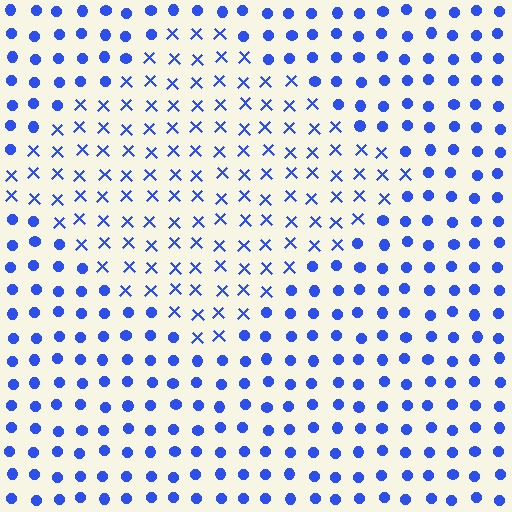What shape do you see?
I see a diamond.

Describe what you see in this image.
The image is filled with small blue elements arranged in a uniform grid. A diamond-shaped region contains X marks, while the surrounding area contains circles. The boundary is defined purely by the change in element shape.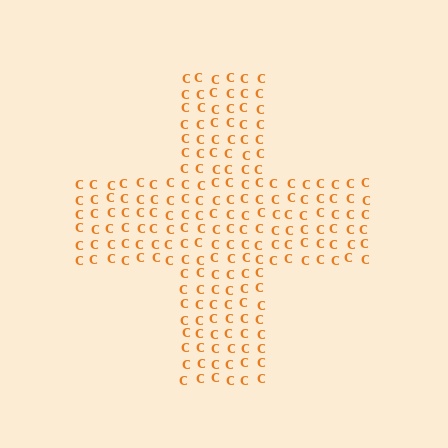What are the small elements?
The small elements are letter C's.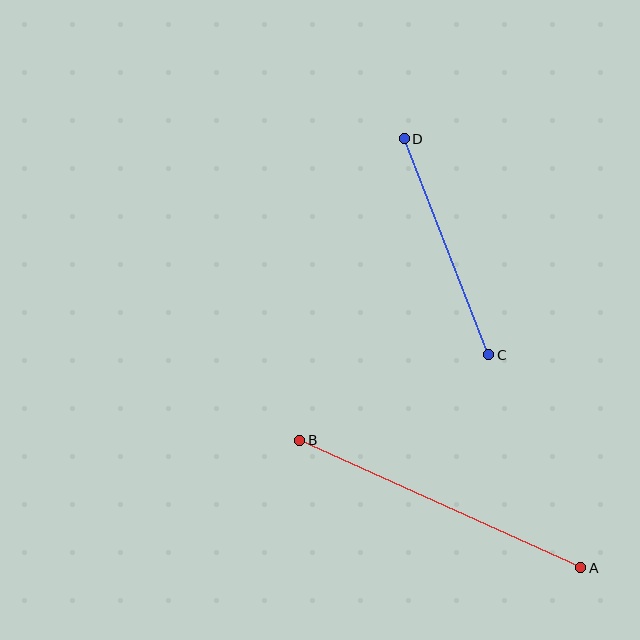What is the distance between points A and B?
The distance is approximately 308 pixels.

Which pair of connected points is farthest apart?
Points A and B are farthest apart.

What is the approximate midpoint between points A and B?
The midpoint is at approximately (440, 504) pixels.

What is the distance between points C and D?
The distance is approximately 232 pixels.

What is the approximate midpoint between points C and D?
The midpoint is at approximately (447, 247) pixels.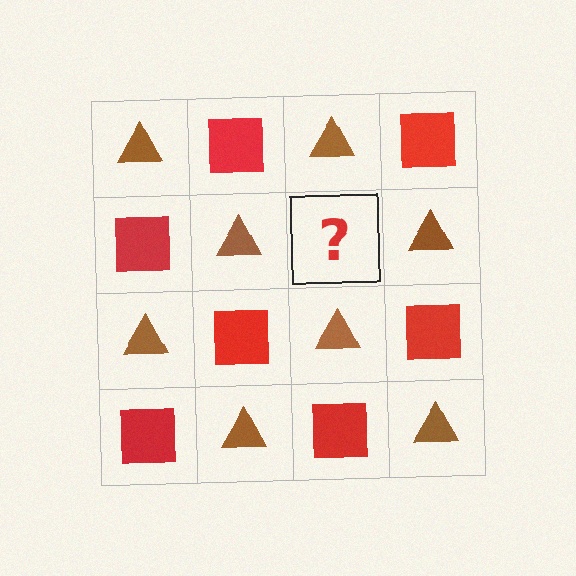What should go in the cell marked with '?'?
The missing cell should contain a red square.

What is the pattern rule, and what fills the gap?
The rule is that it alternates brown triangle and red square in a checkerboard pattern. The gap should be filled with a red square.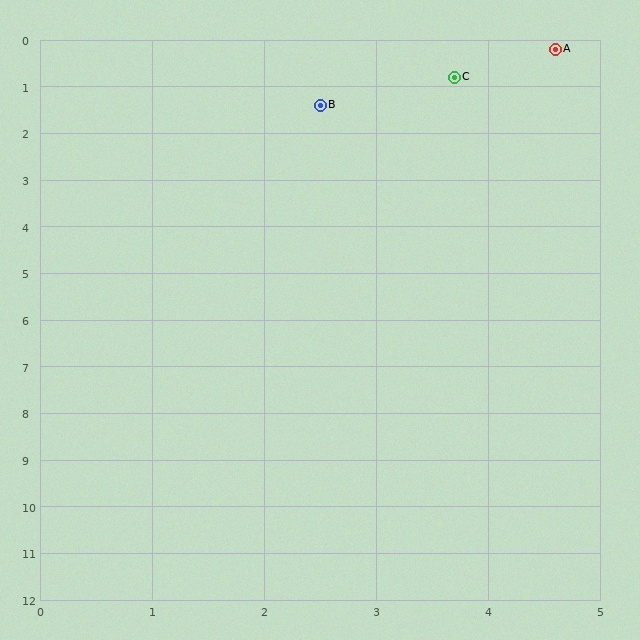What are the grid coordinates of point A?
Point A is at approximately (4.6, 0.2).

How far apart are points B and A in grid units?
Points B and A are about 2.4 grid units apart.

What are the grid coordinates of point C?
Point C is at approximately (3.7, 0.8).